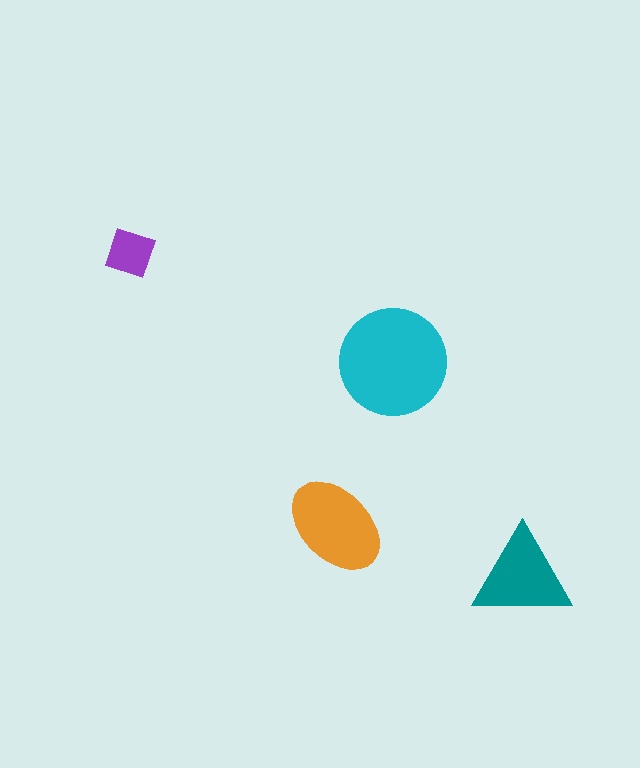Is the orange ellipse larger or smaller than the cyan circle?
Smaller.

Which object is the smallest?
The purple diamond.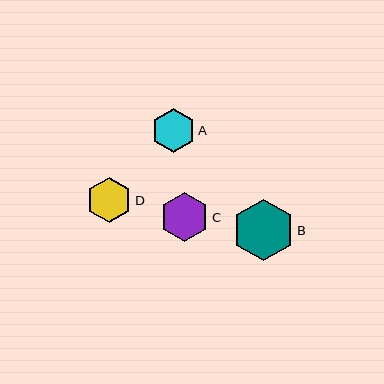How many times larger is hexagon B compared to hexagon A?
Hexagon B is approximately 1.4 times the size of hexagon A.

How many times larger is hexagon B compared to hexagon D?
Hexagon B is approximately 1.4 times the size of hexagon D.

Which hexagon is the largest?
Hexagon B is the largest with a size of approximately 61 pixels.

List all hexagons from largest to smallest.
From largest to smallest: B, C, D, A.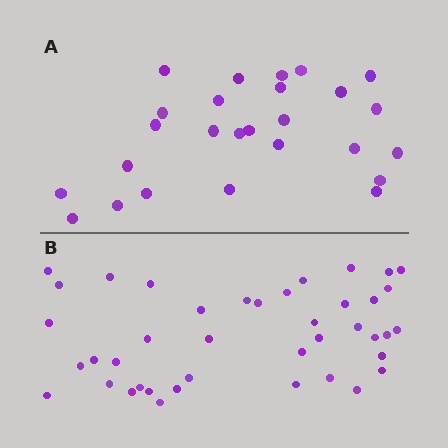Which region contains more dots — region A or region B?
Region B (the bottom region) has more dots.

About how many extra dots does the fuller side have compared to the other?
Region B has approximately 15 more dots than region A.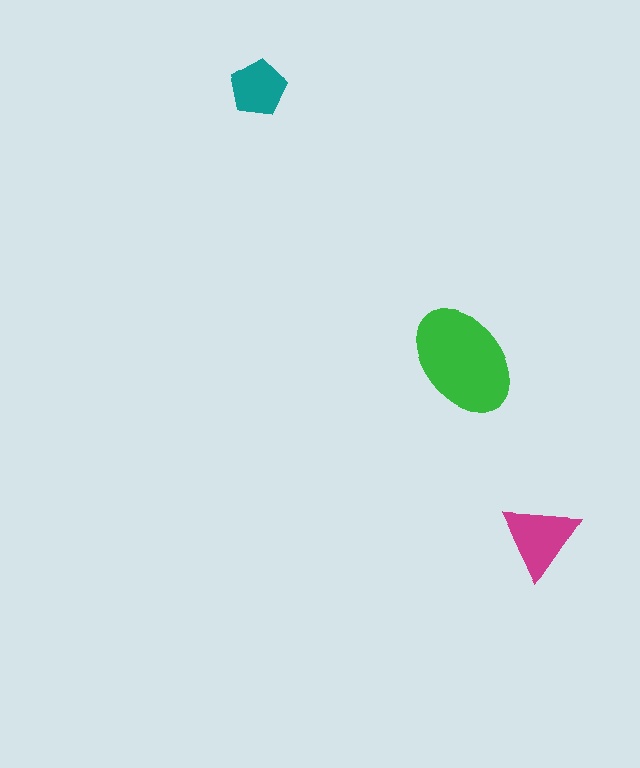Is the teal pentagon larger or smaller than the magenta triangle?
Smaller.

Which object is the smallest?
The teal pentagon.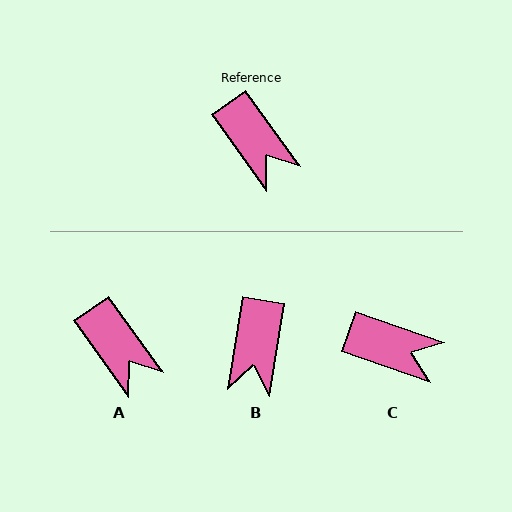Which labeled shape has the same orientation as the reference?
A.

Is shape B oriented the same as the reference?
No, it is off by about 45 degrees.